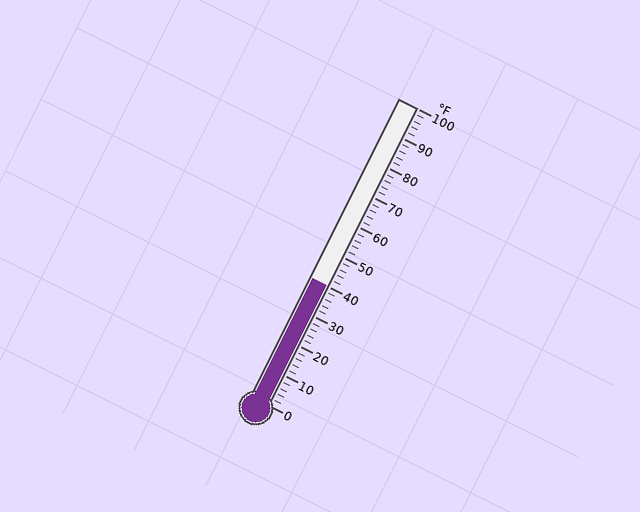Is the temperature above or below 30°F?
The temperature is above 30°F.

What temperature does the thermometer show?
The thermometer shows approximately 40°F.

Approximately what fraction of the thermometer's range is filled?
The thermometer is filled to approximately 40% of its range.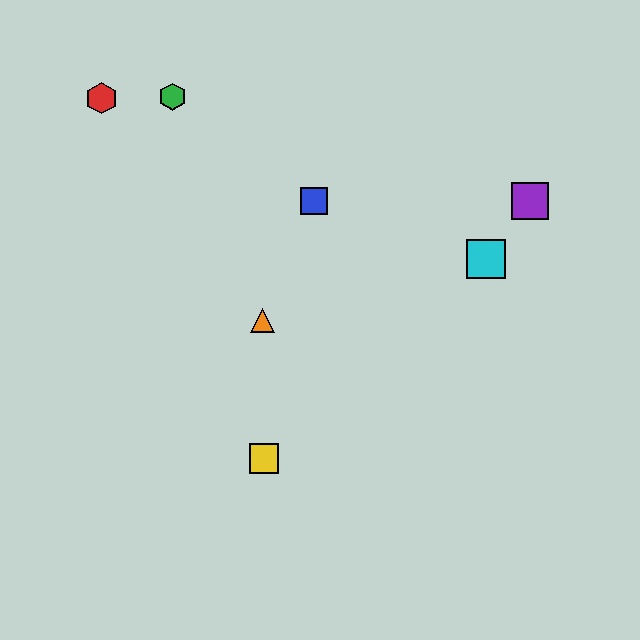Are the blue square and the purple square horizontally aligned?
Yes, both are at y≈201.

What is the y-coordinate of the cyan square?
The cyan square is at y≈259.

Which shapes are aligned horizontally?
The blue square, the purple square are aligned horizontally.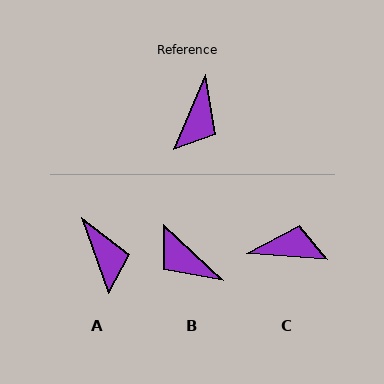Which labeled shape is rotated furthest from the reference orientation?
B, about 109 degrees away.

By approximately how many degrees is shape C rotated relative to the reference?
Approximately 109 degrees counter-clockwise.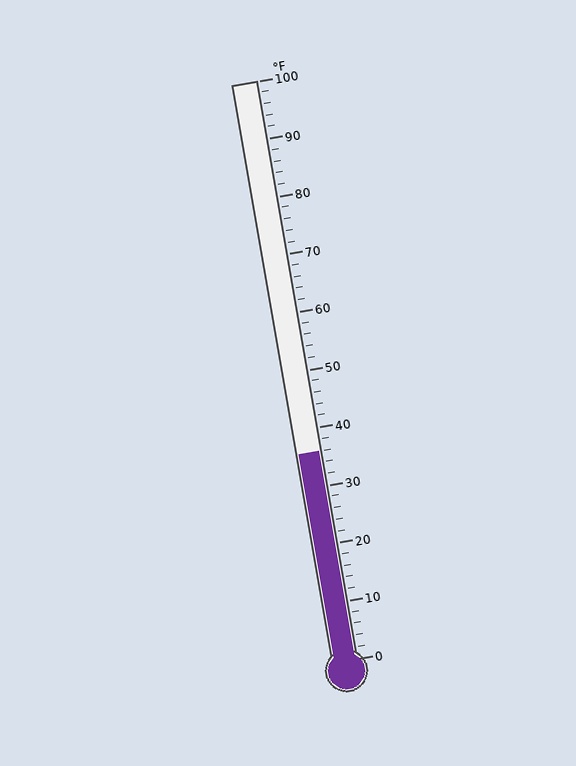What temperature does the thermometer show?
The thermometer shows approximately 36°F.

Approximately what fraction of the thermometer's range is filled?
The thermometer is filled to approximately 35% of its range.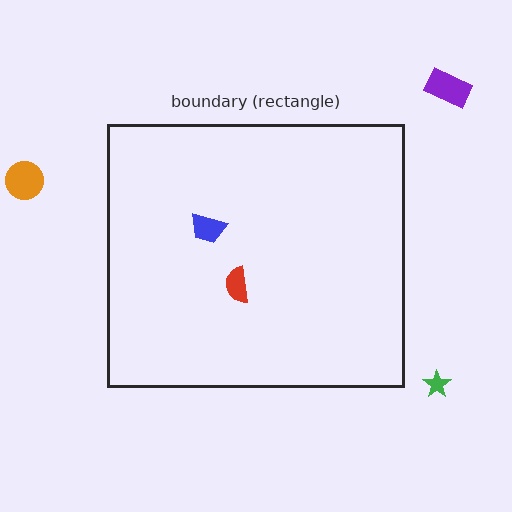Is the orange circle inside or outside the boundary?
Outside.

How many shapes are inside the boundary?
2 inside, 3 outside.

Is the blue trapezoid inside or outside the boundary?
Inside.